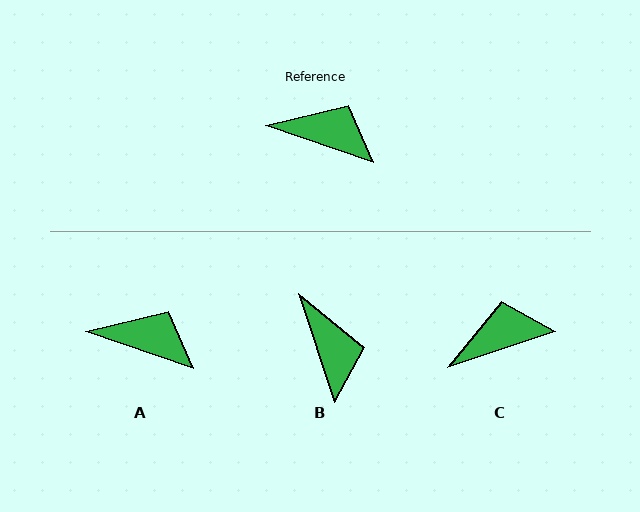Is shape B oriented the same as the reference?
No, it is off by about 53 degrees.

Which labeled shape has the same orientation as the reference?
A.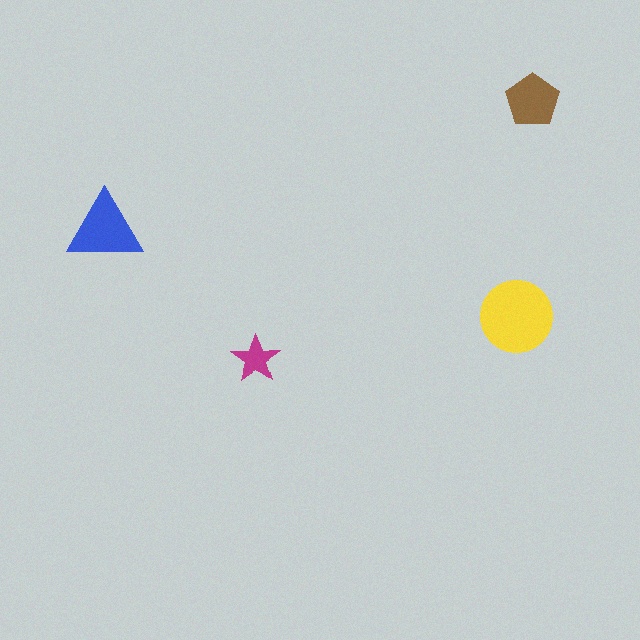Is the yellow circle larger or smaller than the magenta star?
Larger.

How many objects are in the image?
There are 4 objects in the image.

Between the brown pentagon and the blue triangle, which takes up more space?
The blue triangle.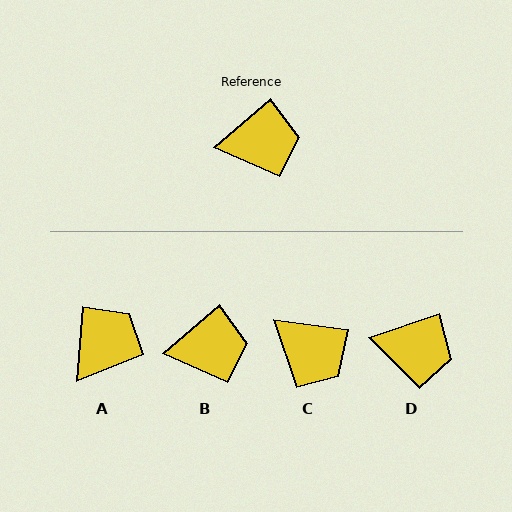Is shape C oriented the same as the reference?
No, it is off by about 48 degrees.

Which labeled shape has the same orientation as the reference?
B.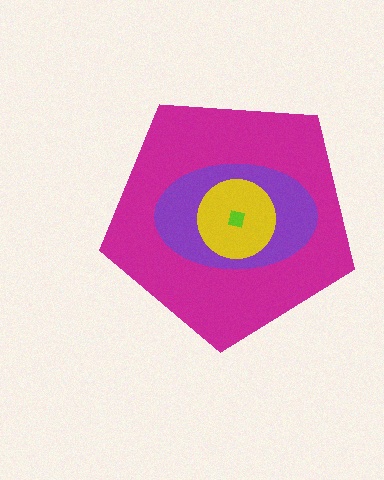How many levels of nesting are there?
4.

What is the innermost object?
The lime square.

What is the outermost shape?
The magenta pentagon.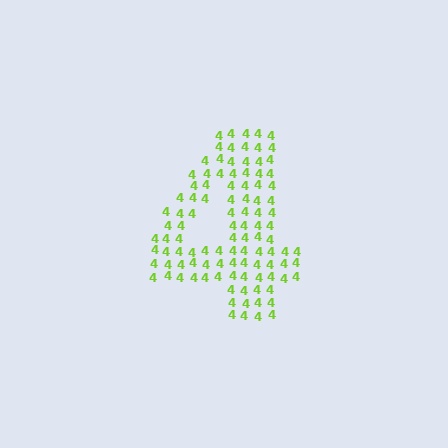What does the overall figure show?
The overall figure shows the digit 4.